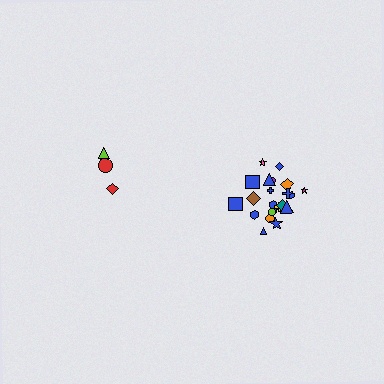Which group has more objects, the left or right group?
The right group.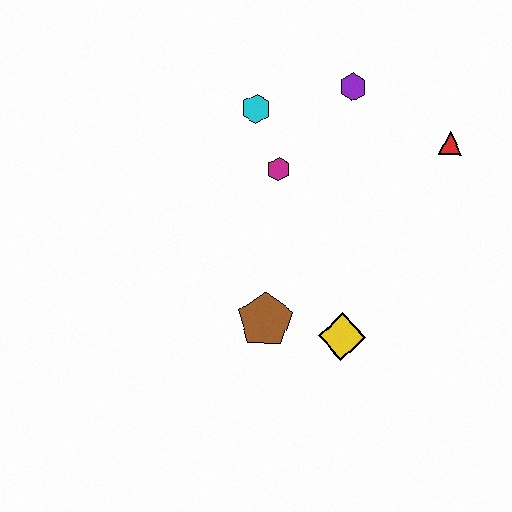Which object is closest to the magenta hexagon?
The cyan hexagon is closest to the magenta hexagon.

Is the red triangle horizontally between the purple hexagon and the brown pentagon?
No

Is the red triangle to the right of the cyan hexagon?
Yes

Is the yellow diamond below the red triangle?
Yes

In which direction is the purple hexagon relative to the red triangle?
The purple hexagon is to the left of the red triangle.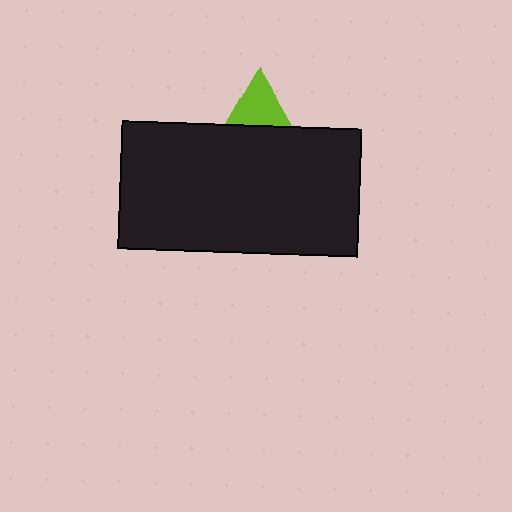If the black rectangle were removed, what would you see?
You would see the complete lime triangle.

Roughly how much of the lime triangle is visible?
A small part of it is visible (roughly 33%).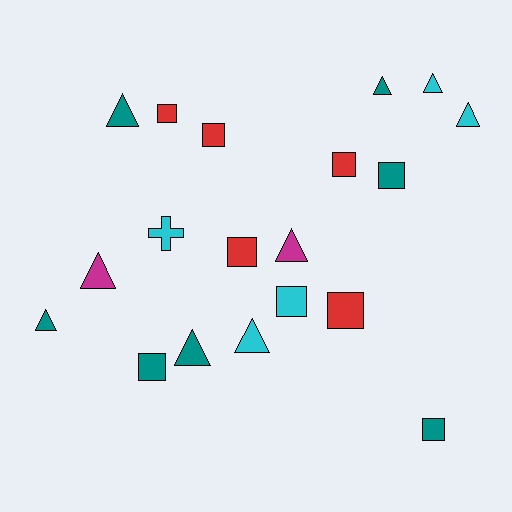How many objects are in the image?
There are 19 objects.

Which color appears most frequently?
Teal, with 7 objects.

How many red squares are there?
There are 5 red squares.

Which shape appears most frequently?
Triangle, with 9 objects.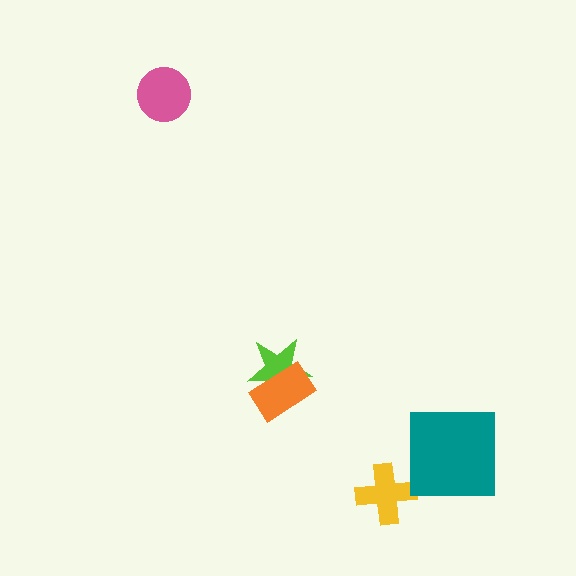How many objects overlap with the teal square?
0 objects overlap with the teal square.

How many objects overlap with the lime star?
1 object overlaps with the lime star.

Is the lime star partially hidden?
Yes, it is partially covered by another shape.